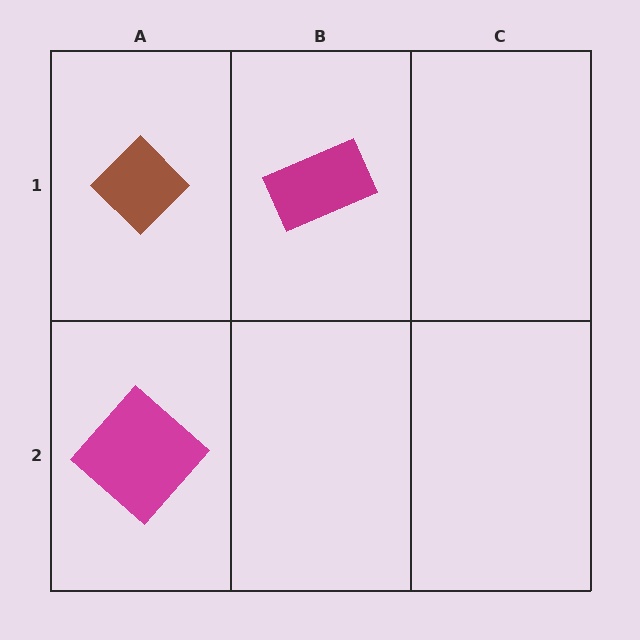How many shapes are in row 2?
1 shape.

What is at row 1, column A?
A brown diamond.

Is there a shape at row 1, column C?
No, that cell is empty.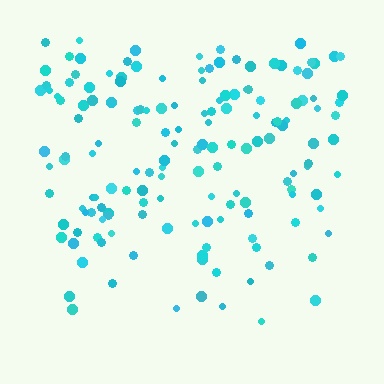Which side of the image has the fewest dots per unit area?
The bottom.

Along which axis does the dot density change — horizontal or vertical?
Vertical.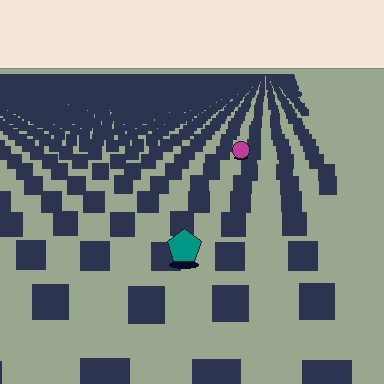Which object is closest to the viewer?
The teal pentagon is closest. The texture marks near it are larger and more spread out.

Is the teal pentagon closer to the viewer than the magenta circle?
Yes. The teal pentagon is closer — you can tell from the texture gradient: the ground texture is coarser near it.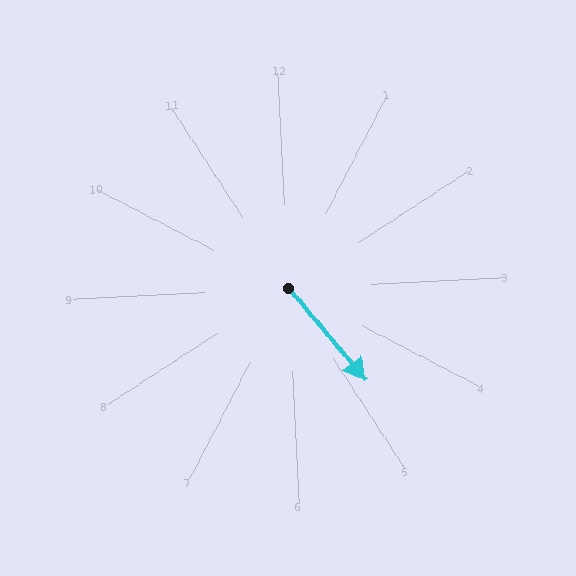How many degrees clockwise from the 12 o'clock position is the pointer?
Approximately 143 degrees.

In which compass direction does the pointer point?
Southeast.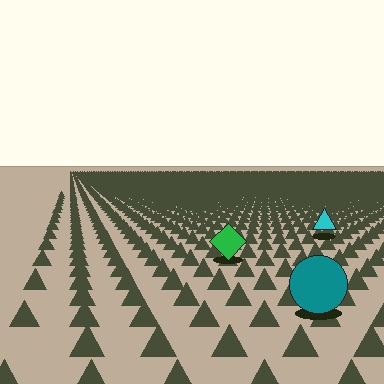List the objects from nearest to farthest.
From nearest to farthest: the teal circle, the green diamond, the cyan triangle.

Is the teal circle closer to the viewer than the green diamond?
Yes. The teal circle is closer — you can tell from the texture gradient: the ground texture is coarser near it.